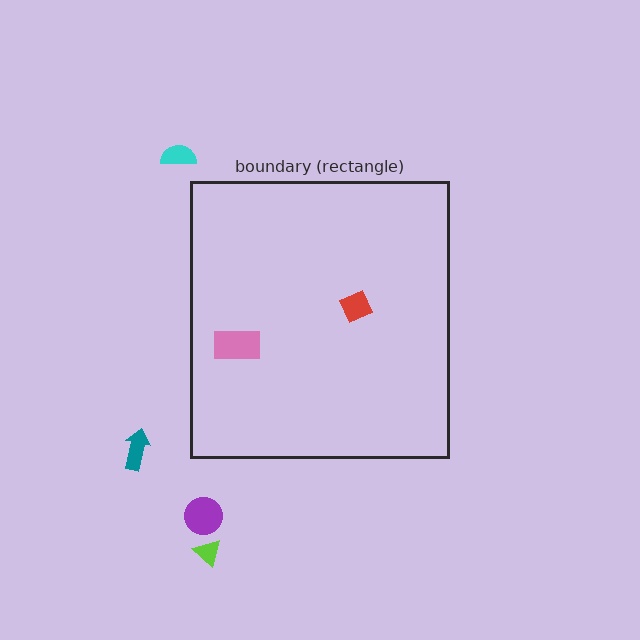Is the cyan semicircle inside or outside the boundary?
Outside.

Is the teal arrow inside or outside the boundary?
Outside.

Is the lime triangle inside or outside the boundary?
Outside.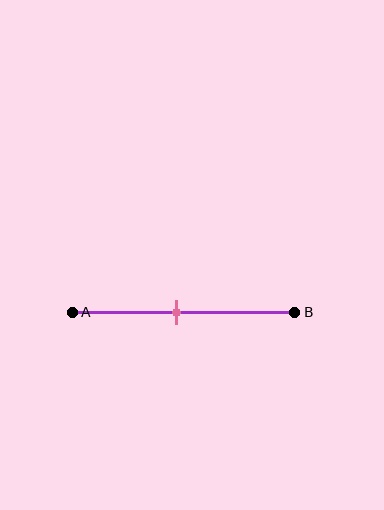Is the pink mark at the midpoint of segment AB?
No, the mark is at about 45% from A, not at the 50% midpoint.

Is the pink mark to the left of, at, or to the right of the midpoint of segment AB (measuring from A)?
The pink mark is to the left of the midpoint of segment AB.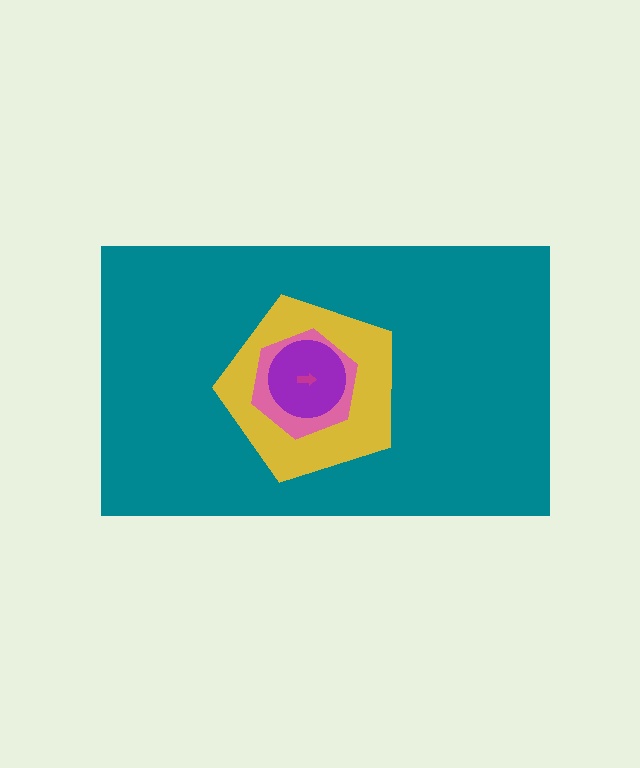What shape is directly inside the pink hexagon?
The purple circle.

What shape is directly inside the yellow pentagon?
The pink hexagon.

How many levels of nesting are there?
5.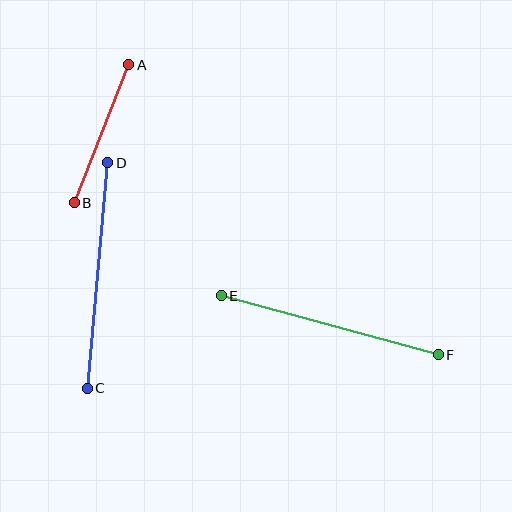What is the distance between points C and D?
The distance is approximately 226 pixels.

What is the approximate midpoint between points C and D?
The midpoint is at approximately (98, 276) pixels.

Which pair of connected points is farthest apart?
Points C and D are farthest apart.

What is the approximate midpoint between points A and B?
The midpoint is at approximately (102, 134) pixels.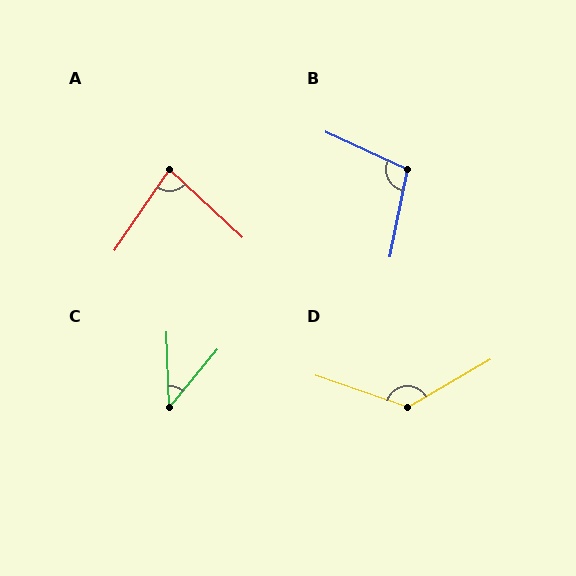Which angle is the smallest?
C, at approximately 42 degrees.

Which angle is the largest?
D, at approximately 131 degrees.